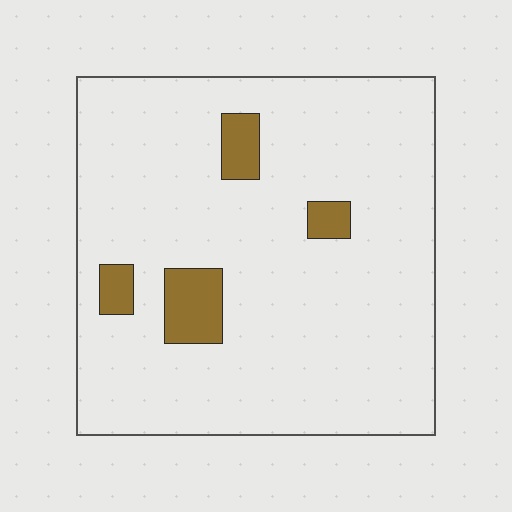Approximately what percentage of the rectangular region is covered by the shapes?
Approximately 10%.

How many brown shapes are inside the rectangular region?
4.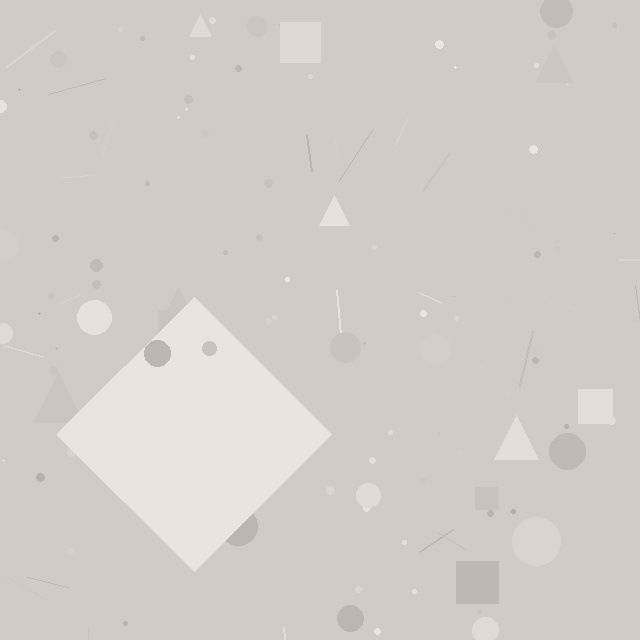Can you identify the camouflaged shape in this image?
The camouflaged shape is a diamond.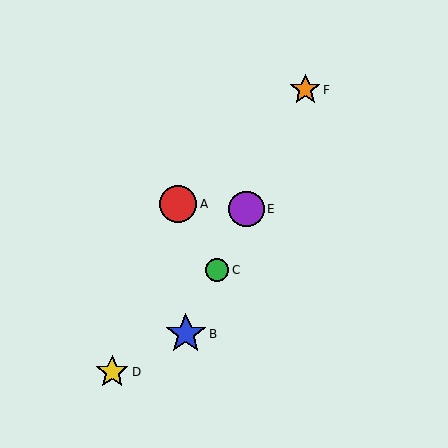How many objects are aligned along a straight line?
4 objects (B, C, E, F) are aligned along a straight line.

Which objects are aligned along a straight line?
Objects B, C, E, F are aligned along a straight line.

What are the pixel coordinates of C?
Object C is at (217, 270).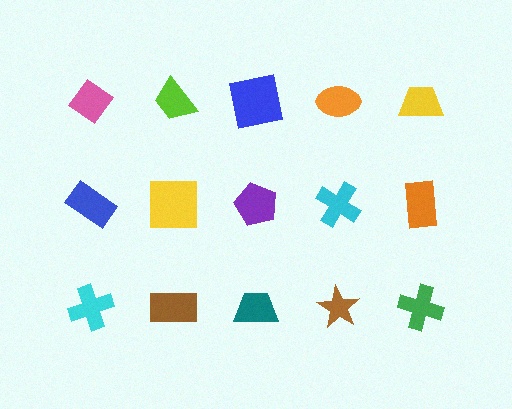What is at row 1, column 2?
A lime trapezoid.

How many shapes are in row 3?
5 shapes.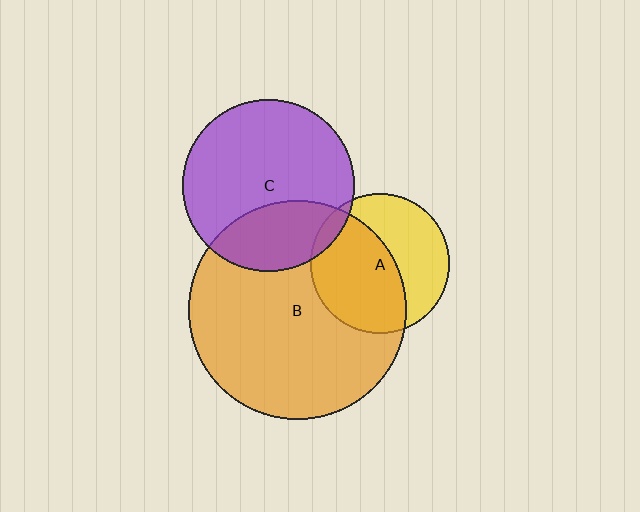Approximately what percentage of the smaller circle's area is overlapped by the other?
Approximately 55%.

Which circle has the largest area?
Circle B (orange).